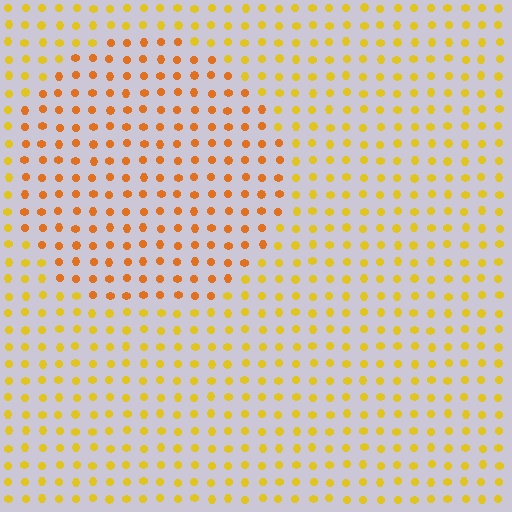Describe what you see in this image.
The image is filled with small yellow elements in a uniform arrangement. A circle-shaped region is visible where the elements are tinted to a slightly different hue, forming a subtle color boundary.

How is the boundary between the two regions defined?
The boundary is defined purely by a slight shift in hue (about 26 degrees). Spacing, size, and orientation are identical on both sides.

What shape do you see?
I see a circle.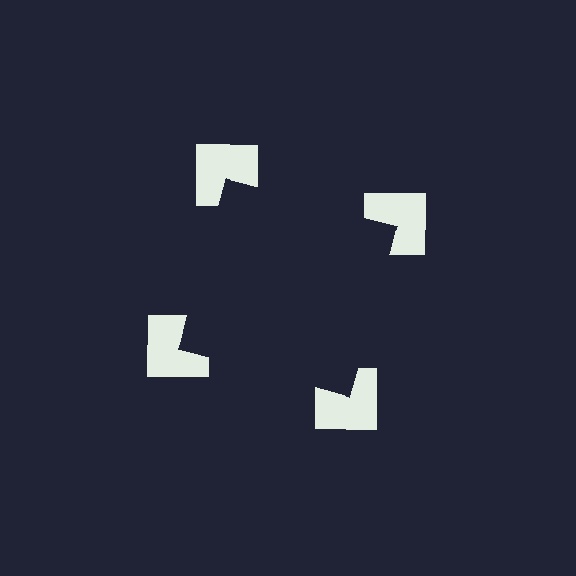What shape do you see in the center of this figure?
An illusory square — its edges are inferred from the aligned wedge cuts in the notched squares, not physically drawn.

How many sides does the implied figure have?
4 sides.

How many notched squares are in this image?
There are 4 — one at each vertex of the illusory square.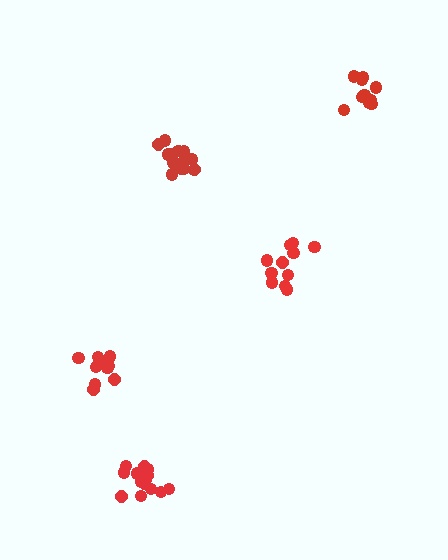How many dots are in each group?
Group 1: 13 dots, Group 2: 15 dots, Group 3: 10 dots, Group 4: 11 dots, Group 5: 15 dots (64 total).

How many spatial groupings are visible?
There are 5 spatial groupings.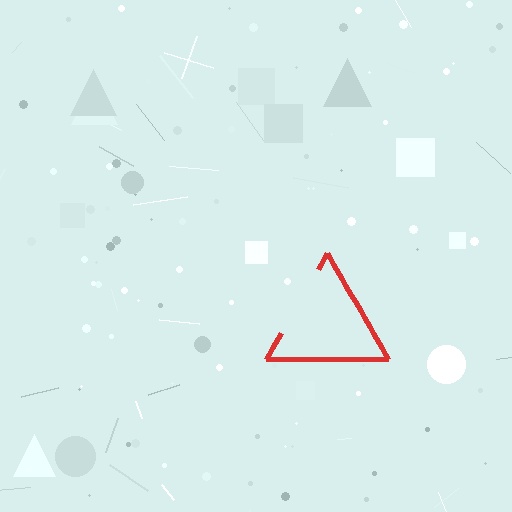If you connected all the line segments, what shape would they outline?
They would outline a triangle.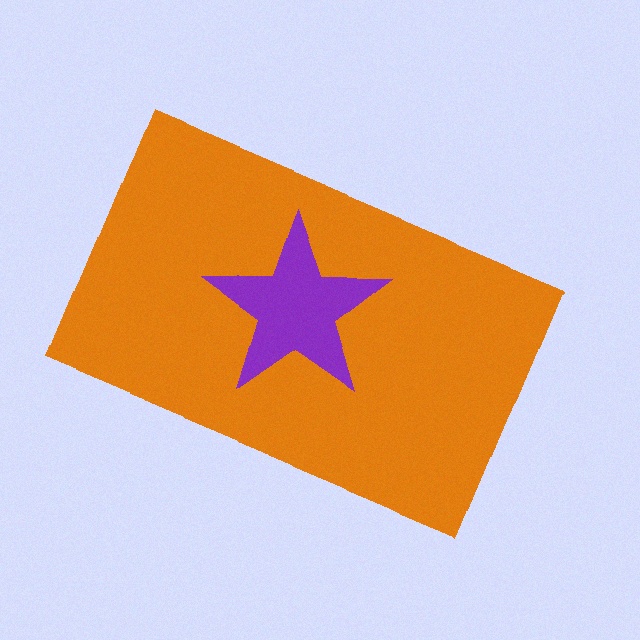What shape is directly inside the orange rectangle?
The purple star.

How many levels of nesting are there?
2.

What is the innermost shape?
The purple star.